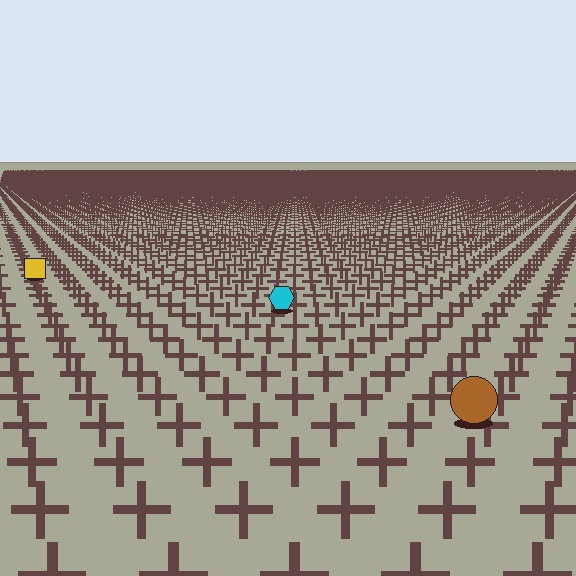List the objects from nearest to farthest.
From nearest to farthest: the brown circle, the cyan hexagon, the yellow square.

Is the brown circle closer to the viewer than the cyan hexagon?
Yes. The brown circle is closer — you can tell from the texture gradient: the ground texture is coarser near it.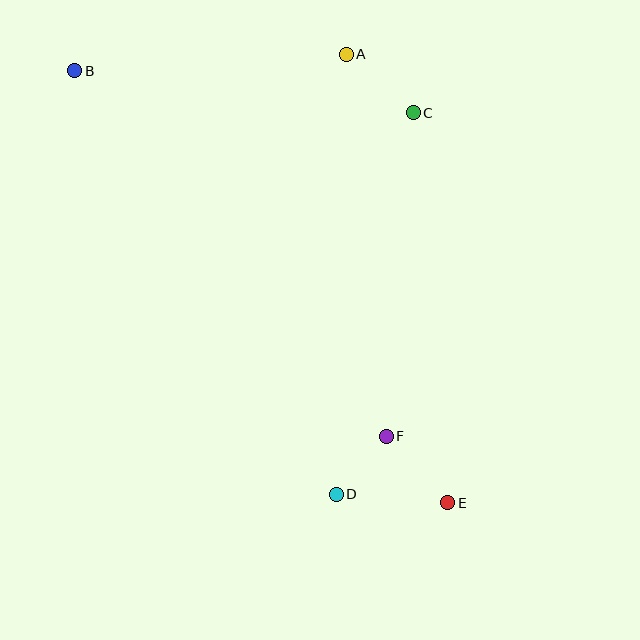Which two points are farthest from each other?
Points B and E are farthest from each other.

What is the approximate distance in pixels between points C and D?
The distance between C and D is approximately 389 pixels.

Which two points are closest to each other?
Points D and F are closest to each other.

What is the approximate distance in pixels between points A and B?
The distance between A and B is approximately 272 pixels.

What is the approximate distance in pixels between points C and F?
The distance between C and F is approximately 325 pixels.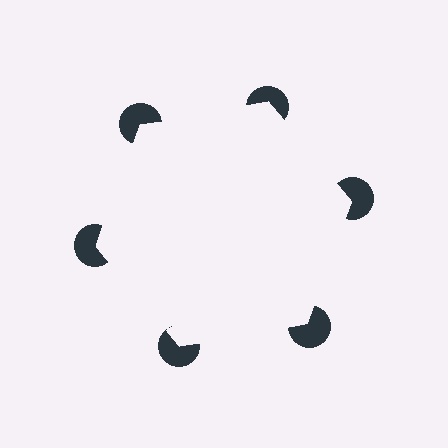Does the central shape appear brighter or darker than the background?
It typically appears slightly brighter than the background, even though no actual brightness change is drawn.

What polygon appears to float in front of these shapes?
An illusory hexagon — its edges are inferred from the aligned wedge cuts in the pac-man discs, not physically drawn.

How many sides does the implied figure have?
6 sides.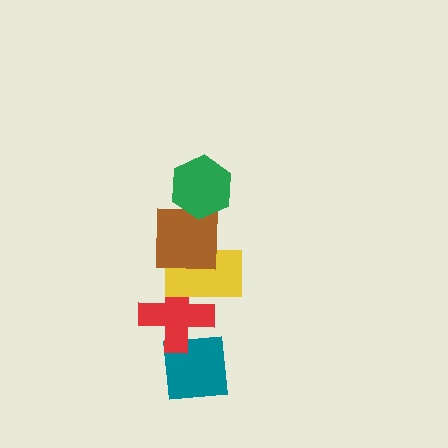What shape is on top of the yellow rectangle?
The brown square is on top of the yellow rectangle.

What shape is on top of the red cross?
The yellow rectangle is on top of the red cross.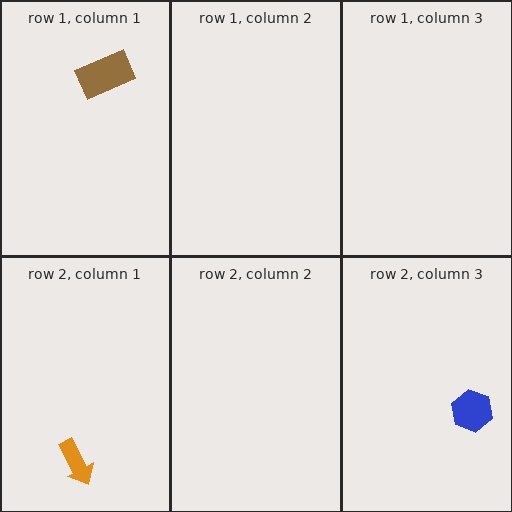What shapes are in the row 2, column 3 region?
The blue hexagon.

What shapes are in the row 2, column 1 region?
The orange arrow.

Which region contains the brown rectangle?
The row 1, column 1 region.